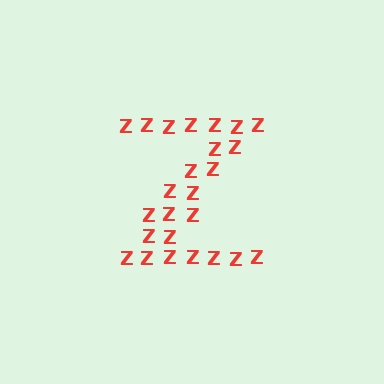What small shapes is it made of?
It is made of small letter Z's.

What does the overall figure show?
The overall figure shows the letter Z.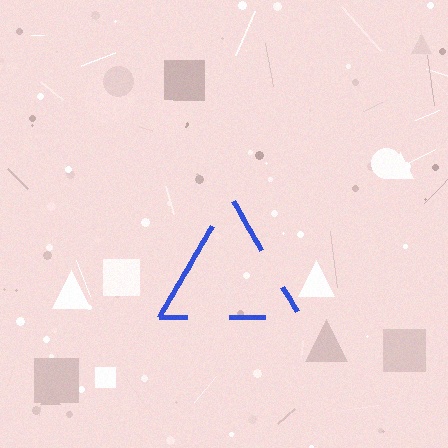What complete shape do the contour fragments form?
The contour fragments form a triangle.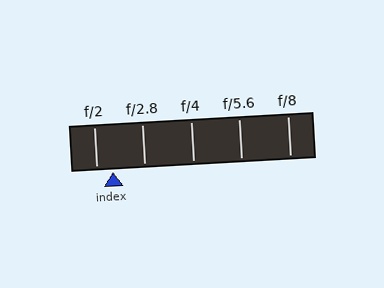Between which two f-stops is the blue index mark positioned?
The index mark is between f/2 and f/2.8.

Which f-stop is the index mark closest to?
The index mark is closest to f/2.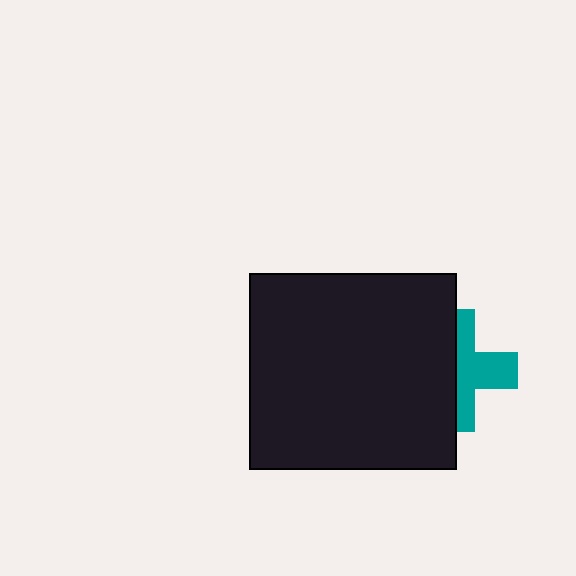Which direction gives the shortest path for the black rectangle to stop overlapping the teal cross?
Moving left gives the shortest separation.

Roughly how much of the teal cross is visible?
About half of it is visible (roughly 48%).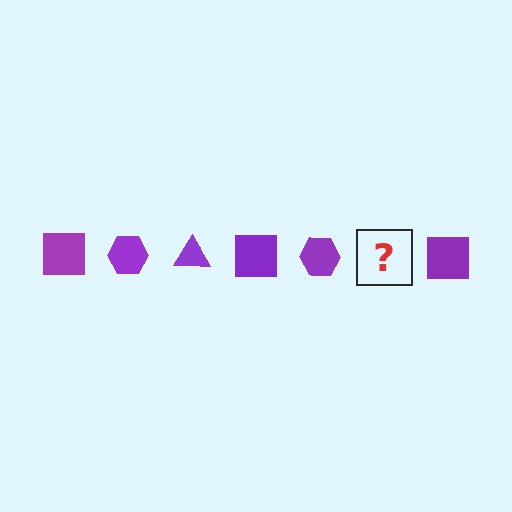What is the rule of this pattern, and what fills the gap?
The rule is that the pattern cycles through square, hexagon, triangle shapes in purple. The gap should be filled with a purple triangle.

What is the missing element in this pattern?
The missing element is a purple triangle.